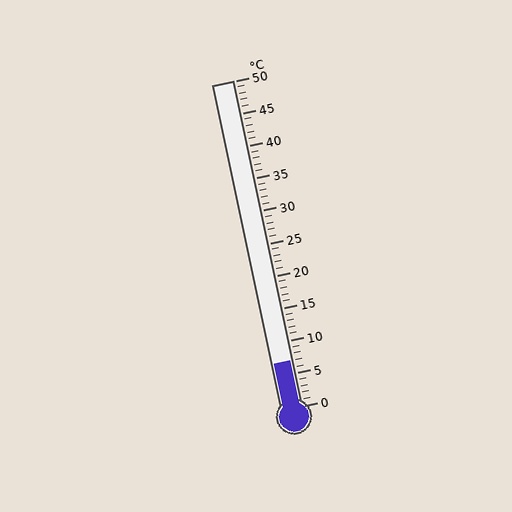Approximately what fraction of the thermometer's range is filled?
The thermometer is filled to approximately 15% of its range.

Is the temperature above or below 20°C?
The temperature is below 20°C.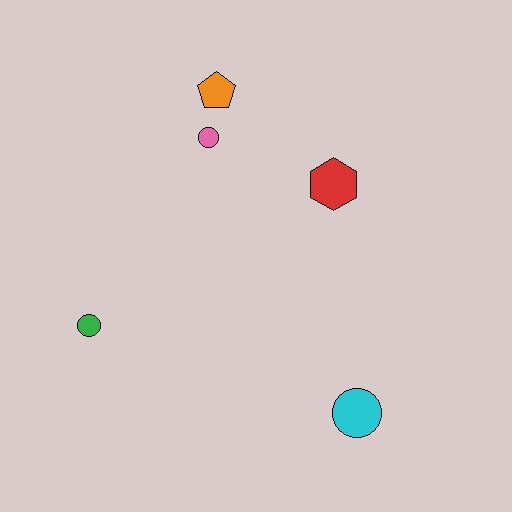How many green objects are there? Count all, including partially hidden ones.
There is 1 green object.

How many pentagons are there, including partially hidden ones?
There is 1 pentagon.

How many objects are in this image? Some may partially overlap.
There are 5 objects.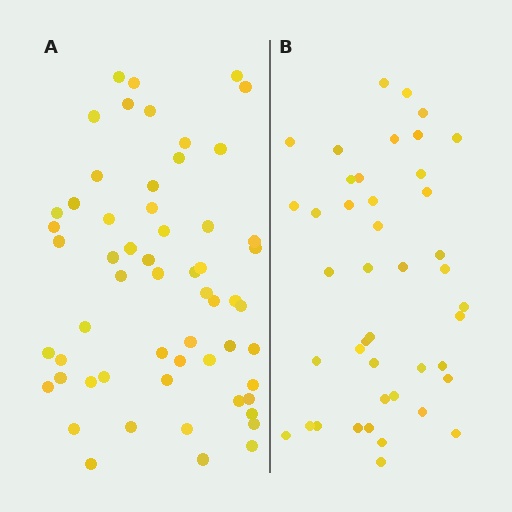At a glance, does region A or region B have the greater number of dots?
Region A (the left region) has more dots.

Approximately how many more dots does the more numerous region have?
Region A has approximately 15 more dots than region B.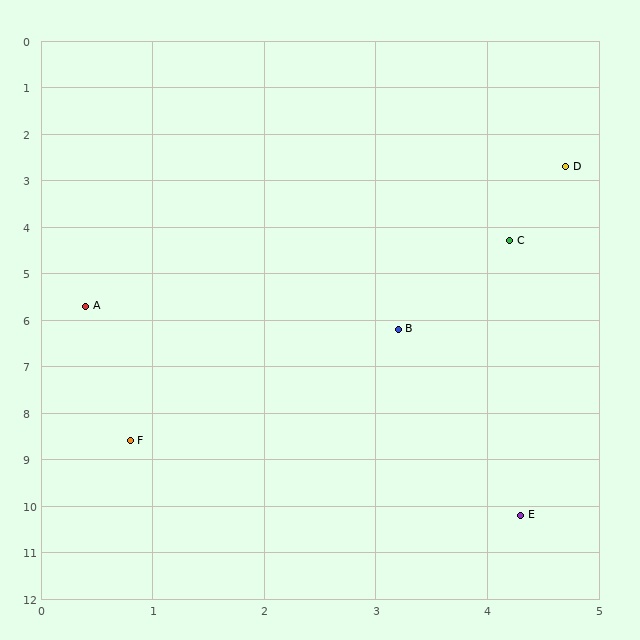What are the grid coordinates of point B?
Point B is at approximately (3.2, 6.2).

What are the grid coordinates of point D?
Point D is at approximately (4.7, 2.7).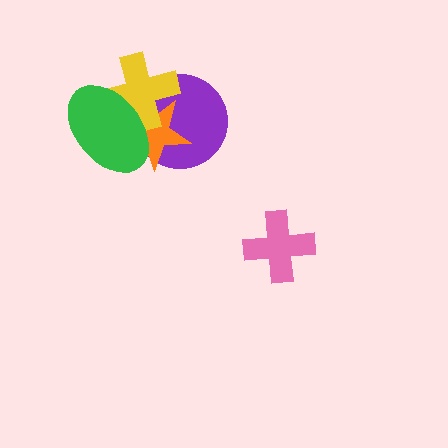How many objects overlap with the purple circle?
3 objects overlap with the purple circle.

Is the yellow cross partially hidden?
Yes, it is partially covered by another shape.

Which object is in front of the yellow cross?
The green ellipse is in front of the yellow cross.